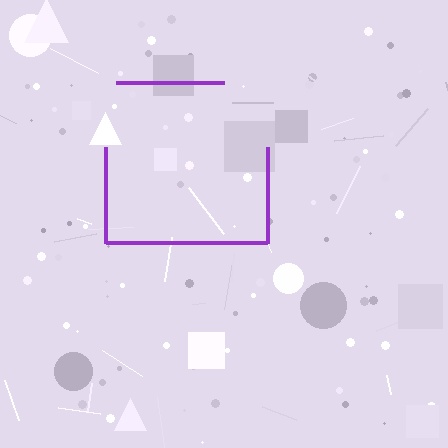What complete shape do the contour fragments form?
The contour fragments form a square.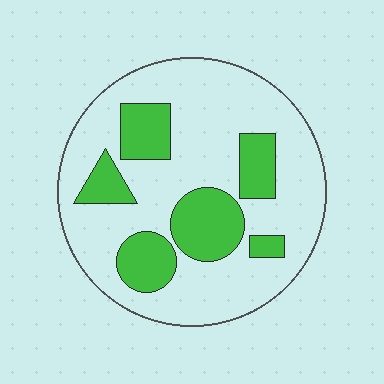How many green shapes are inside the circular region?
6.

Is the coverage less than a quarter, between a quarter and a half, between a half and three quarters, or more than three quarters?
Between a quarter and a half.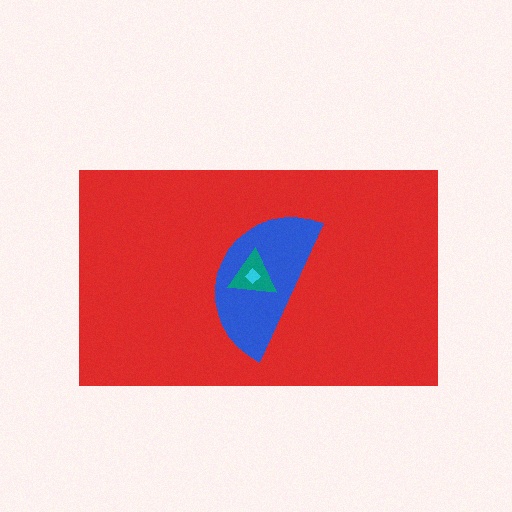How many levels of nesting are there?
4.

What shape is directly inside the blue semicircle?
The teal triangle.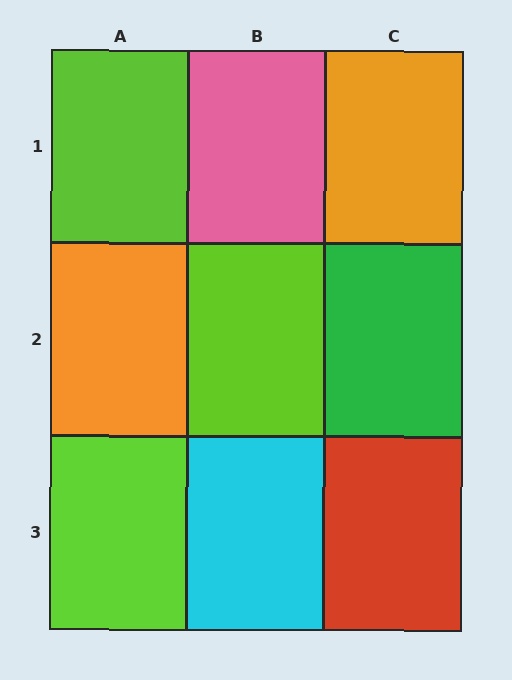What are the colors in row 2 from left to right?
Orange, lime, green.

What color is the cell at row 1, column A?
Lime.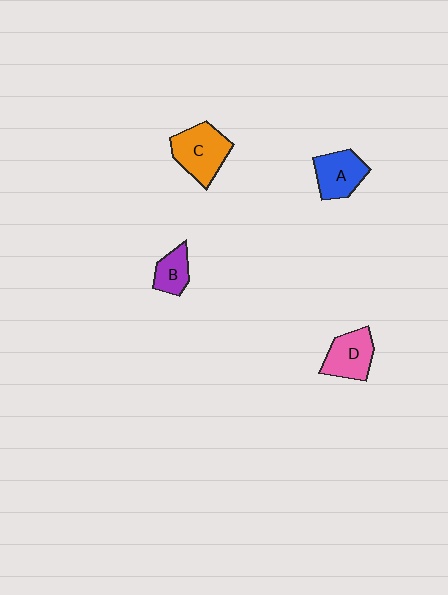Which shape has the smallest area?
Shape B (purple).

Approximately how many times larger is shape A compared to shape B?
Approximately 1.5 times.